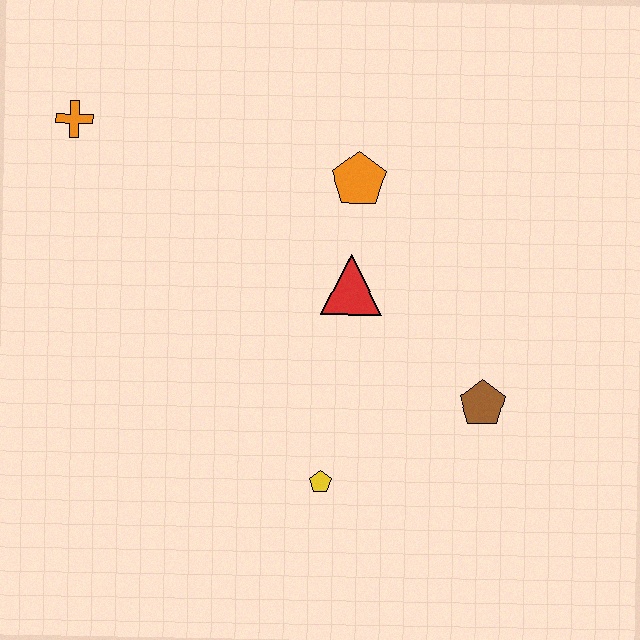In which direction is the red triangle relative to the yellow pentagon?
The red triangle is above the yellow pentagon.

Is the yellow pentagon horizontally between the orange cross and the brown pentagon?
Yes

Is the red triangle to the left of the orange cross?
No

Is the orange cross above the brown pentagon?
Yes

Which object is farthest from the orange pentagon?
The yellow pentagon is farthest from the orange pentagon.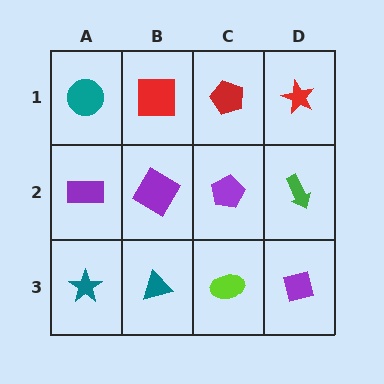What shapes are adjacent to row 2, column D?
A red star (row 1, column D), a purple square (row 3, column D), a purple pentagon (row 2, column C).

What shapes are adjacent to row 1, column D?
A green arrow (row 2, column D), a red pentagon (row 1, column C).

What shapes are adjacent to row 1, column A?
A purple rectangle (row 2, column A), a red square (row 1, column B).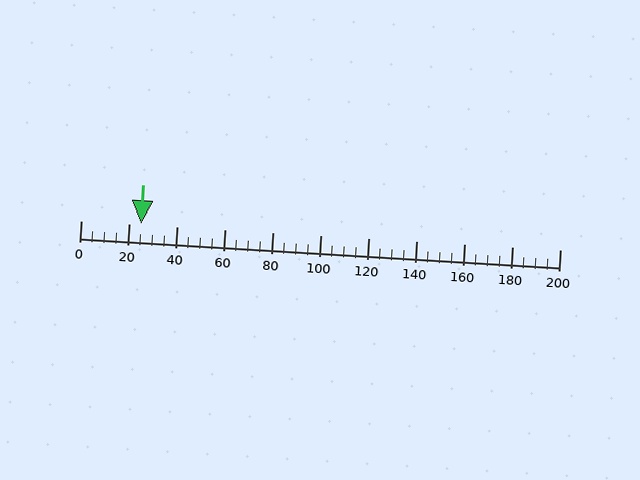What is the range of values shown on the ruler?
The ruler shows values from 0 to 200.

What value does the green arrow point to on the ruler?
The green arrow points to approximately 25.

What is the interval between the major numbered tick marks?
The major tick marks are spaced 20 units apart.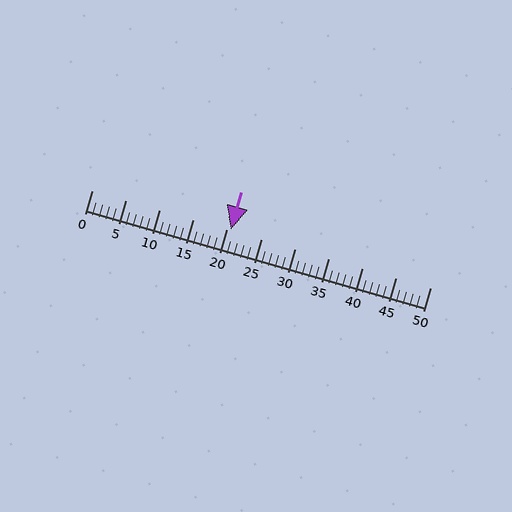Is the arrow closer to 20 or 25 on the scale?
The arrow is closer to 20.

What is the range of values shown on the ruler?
The ruler shows values from 0 to 50.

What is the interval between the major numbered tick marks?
The major tick marks are spaced 5 units apart.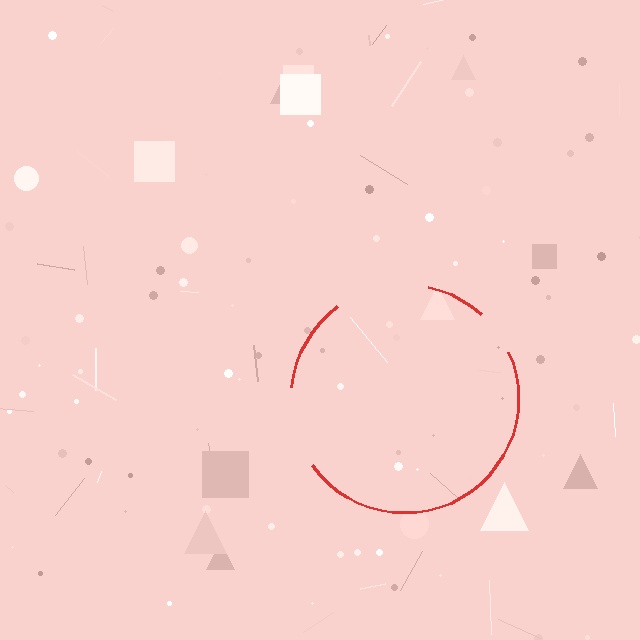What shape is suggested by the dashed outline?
The dashed outline suggests a circle.